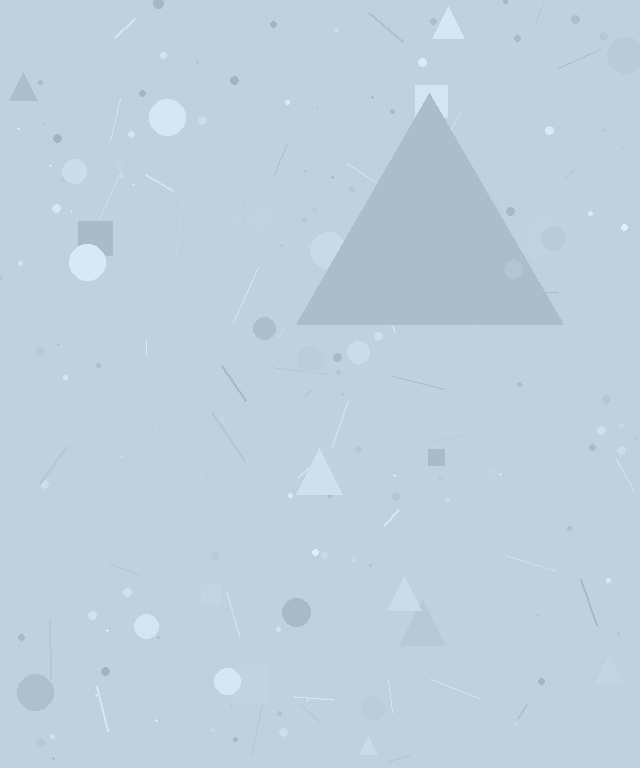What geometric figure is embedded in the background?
A triangle is embedded in the background.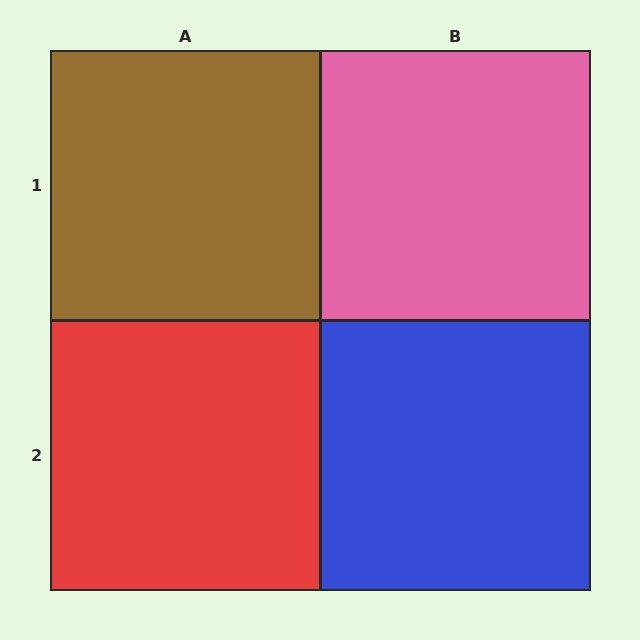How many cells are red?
1 cell is red.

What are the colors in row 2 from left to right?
Red, blue.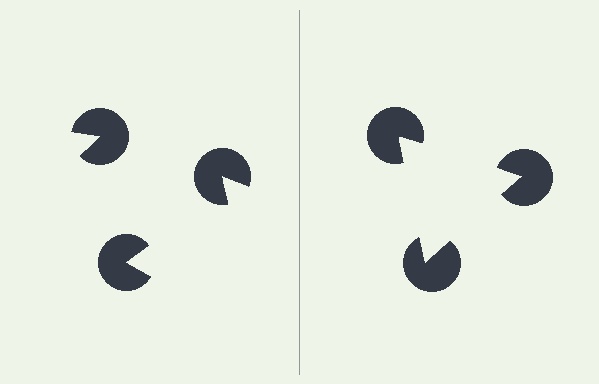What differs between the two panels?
The pac-man discs are positioned identically on both sides; only the wedge orientations differ. On the right they align to a triangle; on the left they are misaligned.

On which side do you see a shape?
An illusory triangle appears on the right side. On the left side the wedge cuts are rotated, so no coherent shape forms.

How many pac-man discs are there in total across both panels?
6 — 3 on each side.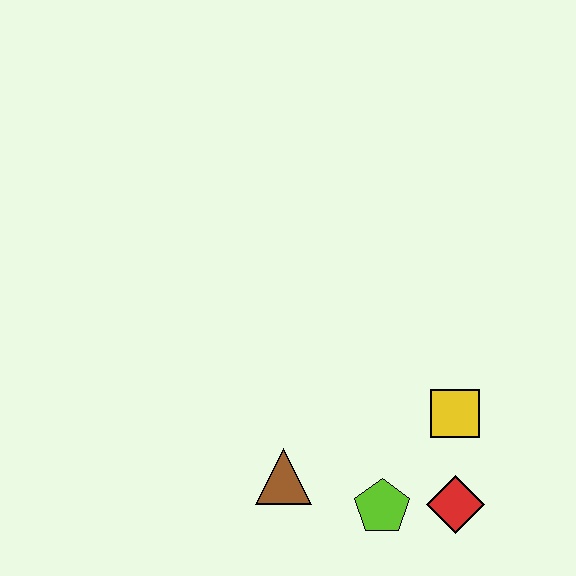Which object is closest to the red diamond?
The lime pentagon is closest to the red diamond.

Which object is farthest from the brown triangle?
The yellow square is farthest from the brown triangle.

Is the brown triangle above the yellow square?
No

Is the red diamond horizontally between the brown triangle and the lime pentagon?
No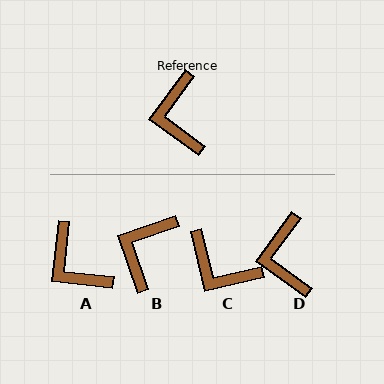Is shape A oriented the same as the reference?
No, it is off by about 30 degrees.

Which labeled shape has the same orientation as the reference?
D.